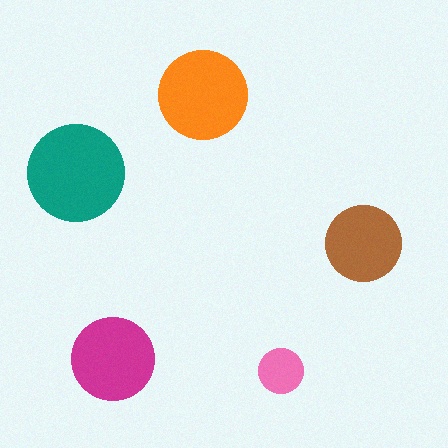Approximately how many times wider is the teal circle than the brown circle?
About 1.5 times wider.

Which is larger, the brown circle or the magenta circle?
The magenta one.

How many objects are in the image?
There are 5 objects in the image.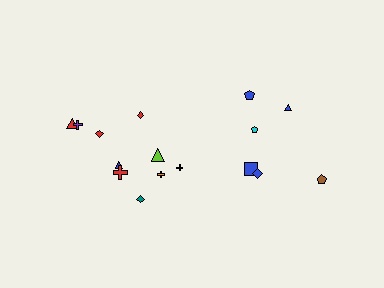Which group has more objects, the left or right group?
The left group.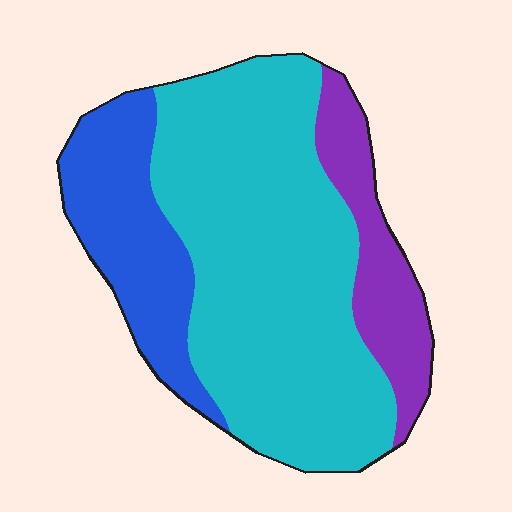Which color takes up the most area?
Cyan, at roughly 60%.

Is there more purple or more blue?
Blue.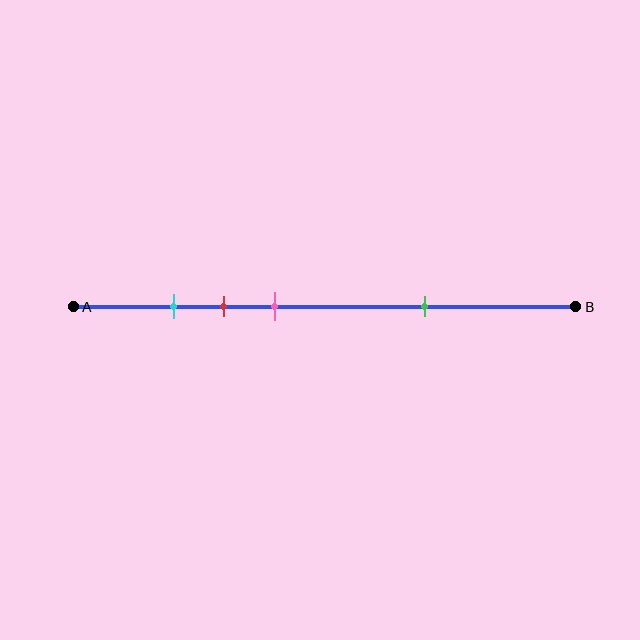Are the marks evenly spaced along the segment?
No, the marks are not evenly spaced.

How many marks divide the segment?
There are 4 marks dividing the segment.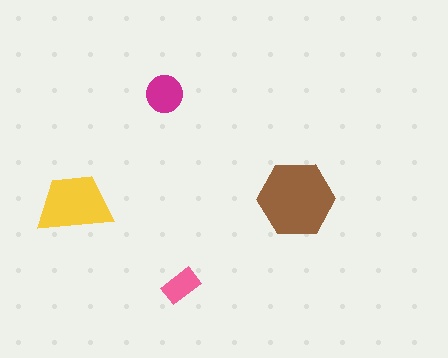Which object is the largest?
The brown hexagon.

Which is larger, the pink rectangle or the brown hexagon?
The brown hexagon.